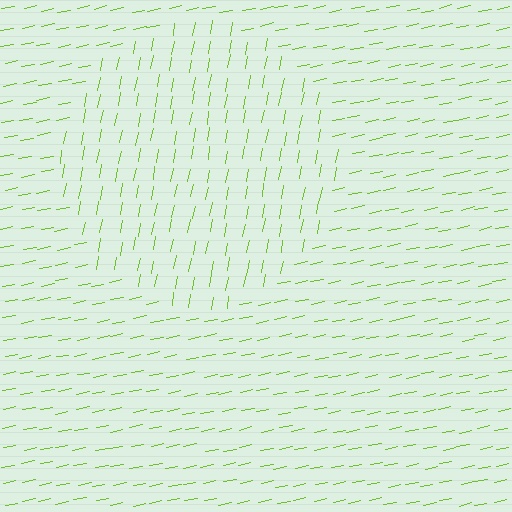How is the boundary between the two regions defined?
The boundary is defined purely by a change in line orientation (approximately 68 degrees difference). All lines are the same color and thickness.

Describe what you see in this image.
The image is filled with small lime line segments. A circle region in the image has lines oriented differently from the surrounding lines, creating a visible texture boundary.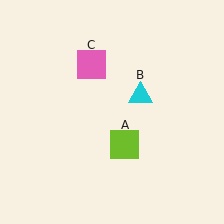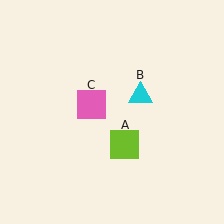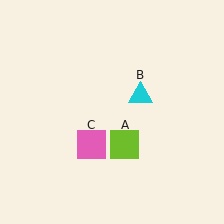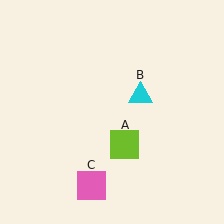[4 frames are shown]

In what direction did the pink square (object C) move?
The pink square (object C) moved down.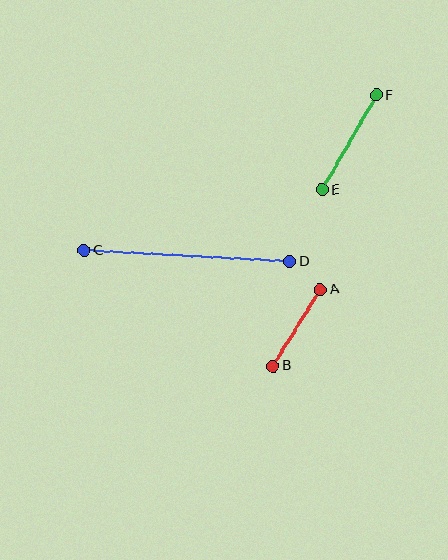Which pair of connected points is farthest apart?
Points C and D are farthest apart.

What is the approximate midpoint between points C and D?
The midpoint is at approximately (187, 256) pixels.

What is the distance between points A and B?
The distance is approximately 90 pixels.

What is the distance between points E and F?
The distance is approximately 109 pixels.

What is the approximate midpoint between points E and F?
The midpoint is at approximately (349, 143) pixels.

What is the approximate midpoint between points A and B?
The midpoint is at approximately (297, 328) pixels.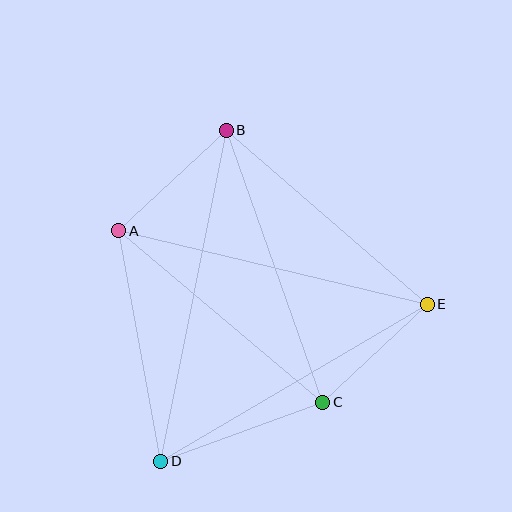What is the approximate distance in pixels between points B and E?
The distance between B and E is approximately 266 pixels.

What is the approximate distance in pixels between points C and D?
The distance between C and D is approximately 172 pixels.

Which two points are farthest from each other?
Points B and D are farthest from each other.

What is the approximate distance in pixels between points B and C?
The distance between B and C is approximately 289 pixels.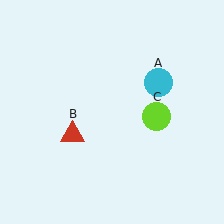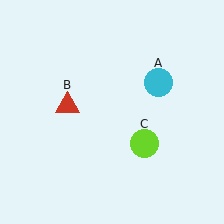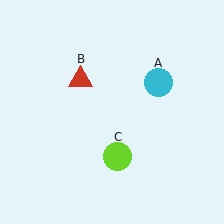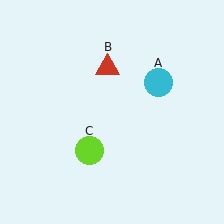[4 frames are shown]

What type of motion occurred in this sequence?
The red triangle (object B), lime circle (object C) rotated clockwise around the center of the scene.